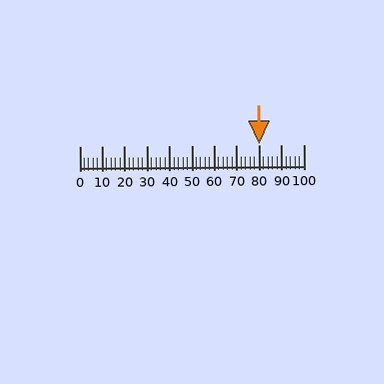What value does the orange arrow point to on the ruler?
The orange arrow points to approximately 80.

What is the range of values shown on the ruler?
The ruler shows values from 0 to 100.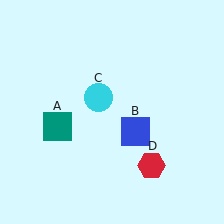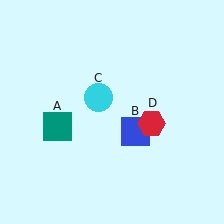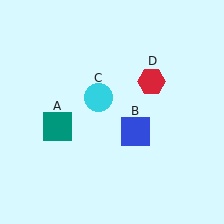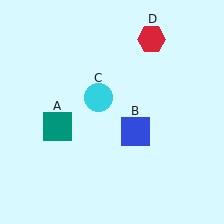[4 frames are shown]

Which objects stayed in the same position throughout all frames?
Teal square (object A) and blue square (object B) and cyan circle (object C) remained stationary.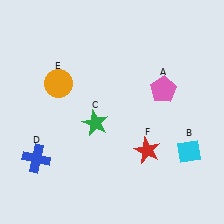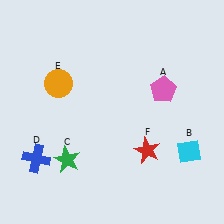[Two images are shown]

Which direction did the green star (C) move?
The green star (C) moved down.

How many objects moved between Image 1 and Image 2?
1 object moved between the two images.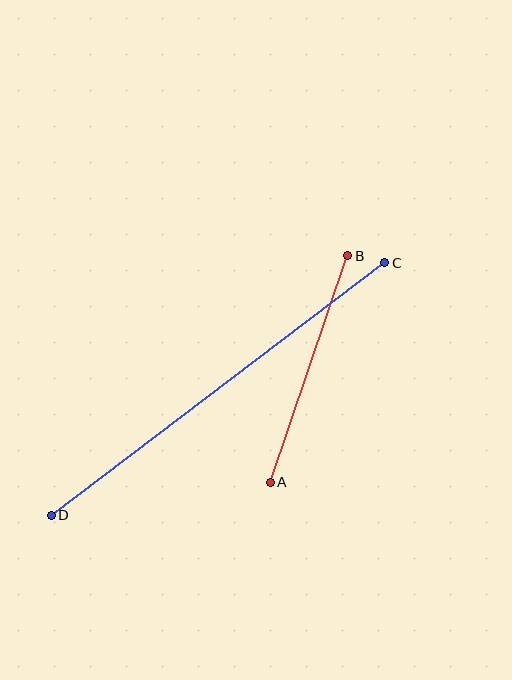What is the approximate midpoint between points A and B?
The midpoint is at approximately (309, 369) pixels.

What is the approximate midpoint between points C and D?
The midpoint is at approximately (218, 389) pixels.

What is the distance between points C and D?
The distance is approximately 418 pixels.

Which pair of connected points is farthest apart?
Points C and D are farthest apart.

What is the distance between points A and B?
The distance is approximately 239 pixels.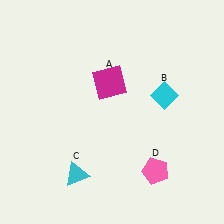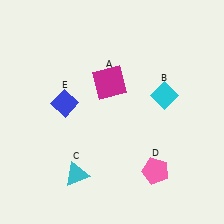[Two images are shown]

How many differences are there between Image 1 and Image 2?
There is 1 difference between the two images.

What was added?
A blue diamond (E) was added in Image 2.